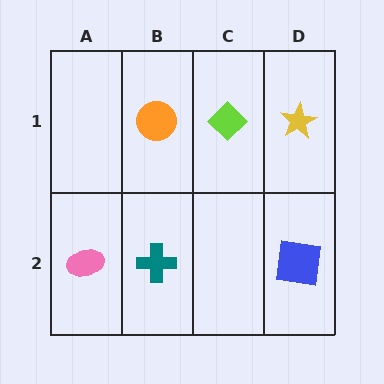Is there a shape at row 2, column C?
No, that cell is empty.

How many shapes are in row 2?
3 shapes.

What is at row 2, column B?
A teal cross.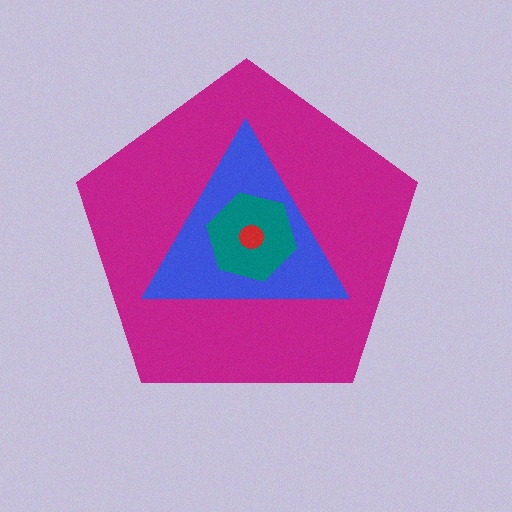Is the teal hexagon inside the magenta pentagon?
Yes.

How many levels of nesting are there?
4.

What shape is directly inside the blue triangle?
The teal hexagon.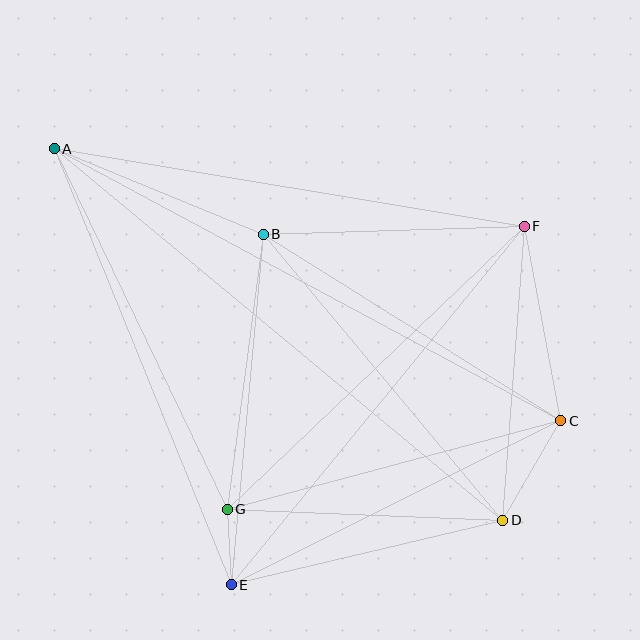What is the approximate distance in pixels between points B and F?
The distance between B and F is approximately 261 pixels.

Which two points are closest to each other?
Points E and G are closest to each other.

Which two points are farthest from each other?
Points A and D are farthest from each other.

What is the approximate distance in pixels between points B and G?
The distance between B and G is approximately 277 pixels.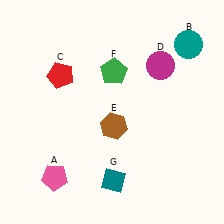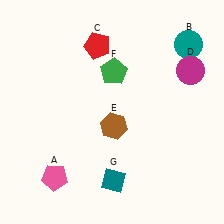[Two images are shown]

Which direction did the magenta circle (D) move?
The magenta circle (D) moved right.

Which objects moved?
The objects that moved are: the red pentagon (C), the magenta circle (D).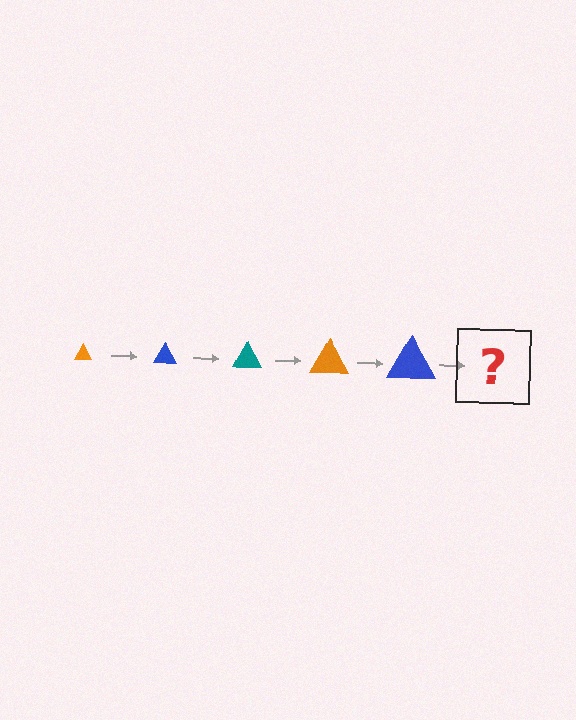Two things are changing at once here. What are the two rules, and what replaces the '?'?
The two rules are that the triangle grows larger each step and the color cycles through orange, blue, and teal. The '?' should be a teal triangle, larger than the previous one.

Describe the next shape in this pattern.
It should be a teal triangle, larger than the previous one.